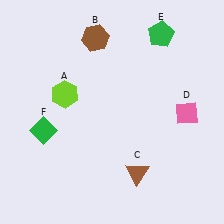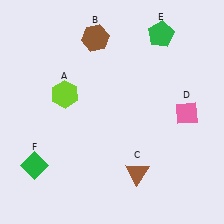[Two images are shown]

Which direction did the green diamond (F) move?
The green diamond (F) moved down.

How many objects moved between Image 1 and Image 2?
1 object moved between the two images.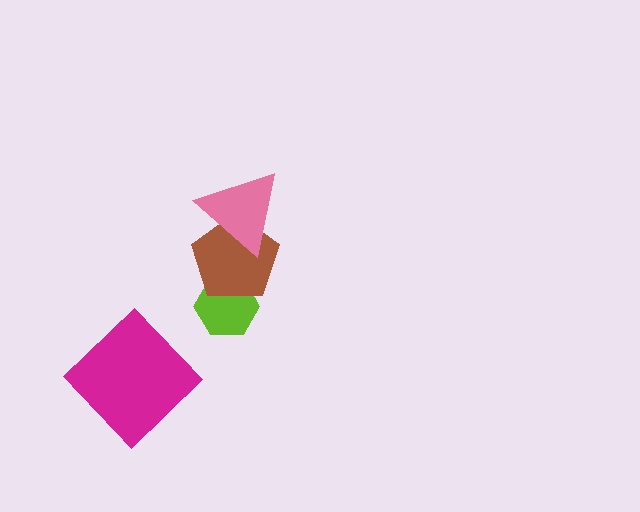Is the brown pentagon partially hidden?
Yes, it is partially covered by another shape.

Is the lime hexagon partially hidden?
Yes, it is partially covered by another shape.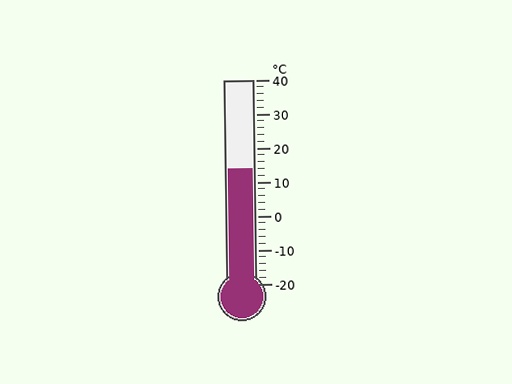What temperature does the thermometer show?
The thermometer shows approximately 14°C.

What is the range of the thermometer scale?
The thermometer scale ranges from -20°C to 40°C.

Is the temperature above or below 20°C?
The temperature is below 20°C.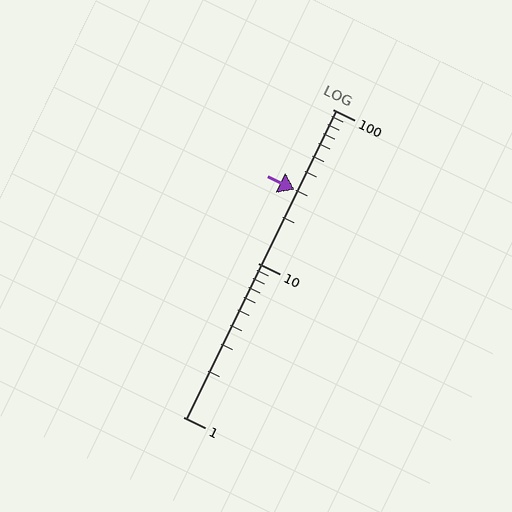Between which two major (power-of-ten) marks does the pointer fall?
The pointer is between 10 and 100.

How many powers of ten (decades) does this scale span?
The scale spans 2 decades, from 1 to 100.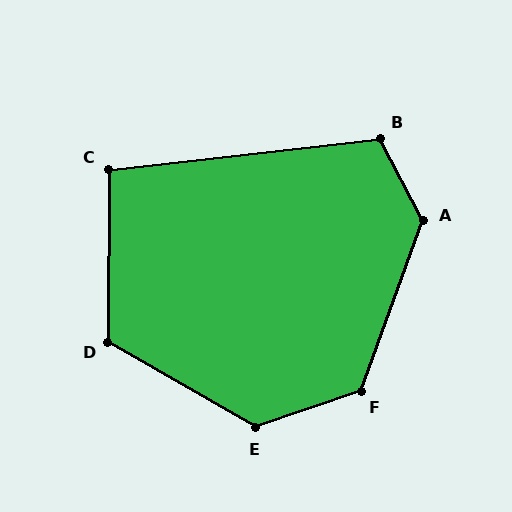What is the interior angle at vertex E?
Approximately 131 degrees (obtuse).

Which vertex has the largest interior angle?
A, at approximately 132 degrees.